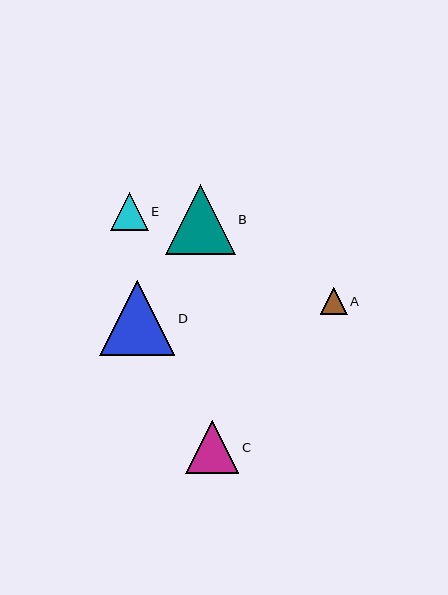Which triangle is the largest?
Triangle D is the largest with a size of approximately 75 pixels.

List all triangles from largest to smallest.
From largest to smallest: D, B, C, E, A.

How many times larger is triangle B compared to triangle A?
Triangle B is approximately 2.6 times the size of triangle A.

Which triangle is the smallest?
Triangle A is the smallest with a size of approximately 27 pixels.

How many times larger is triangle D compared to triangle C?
Triangle D is approximately 1.4 times the size of triangle C.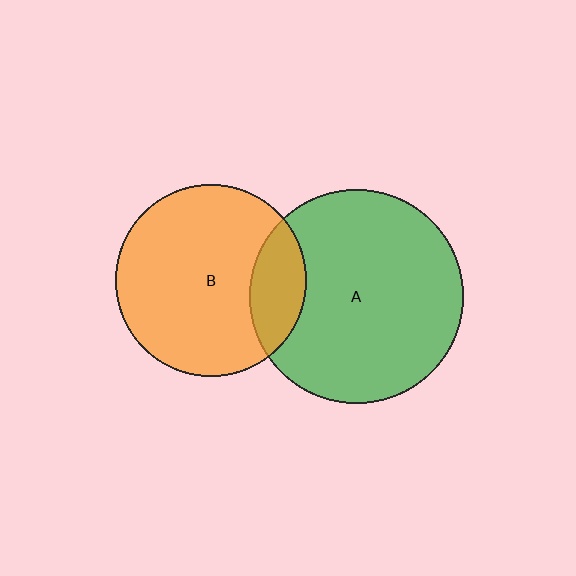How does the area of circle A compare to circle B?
Approximately 1.2 times.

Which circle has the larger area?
Circle A (green).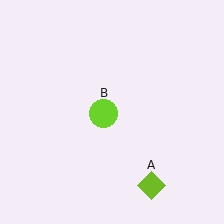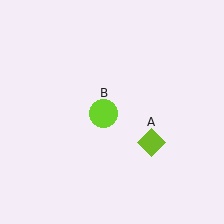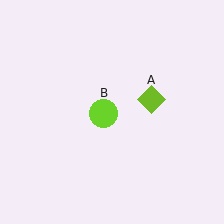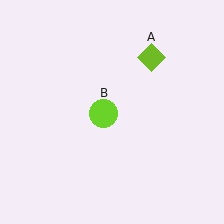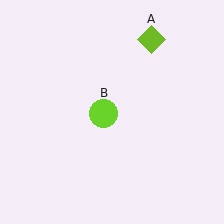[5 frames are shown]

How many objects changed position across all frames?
1 object changed position: lime diamond (object A).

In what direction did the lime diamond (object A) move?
The lime diamond (object A) moved up.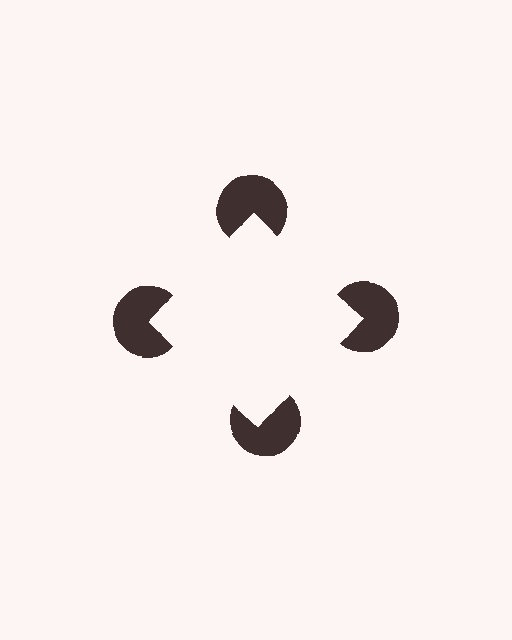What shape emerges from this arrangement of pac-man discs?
An illusory square — its edges are inferred from the aligned wedge cuts in the pac-man discs, not physically drawn.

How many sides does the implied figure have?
4 sides.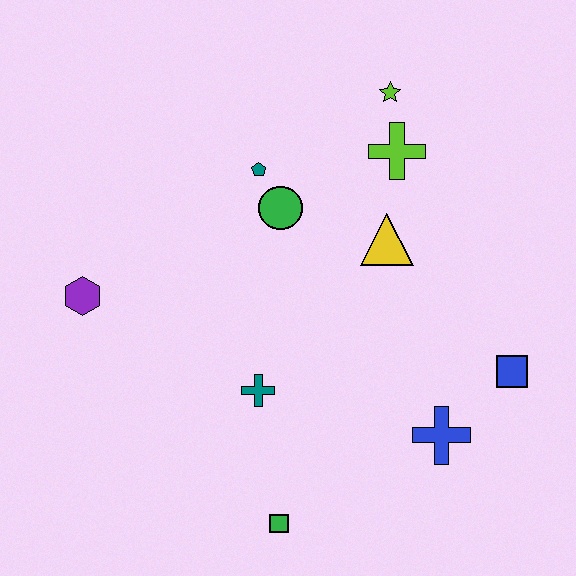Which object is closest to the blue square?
The blue cross is closest to the blue square.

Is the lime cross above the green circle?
Yes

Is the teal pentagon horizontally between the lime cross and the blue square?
No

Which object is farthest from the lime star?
The green square is farthest from the lime star.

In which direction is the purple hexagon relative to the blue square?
The purple hexagon is to the left of the blue square.